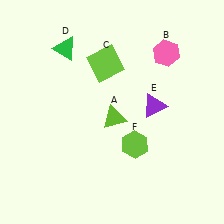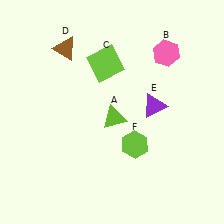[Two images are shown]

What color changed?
The triangle (D) changed from green in Image 1 to brown in Image 2.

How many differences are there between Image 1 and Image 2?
There is 1 difference between the two images.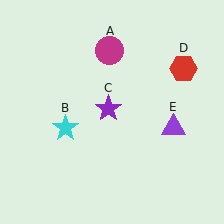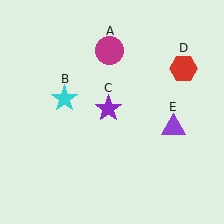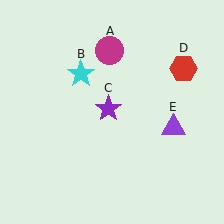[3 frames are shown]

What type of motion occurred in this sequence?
The cyan star (object B) rotated clockwise around the center of the scene.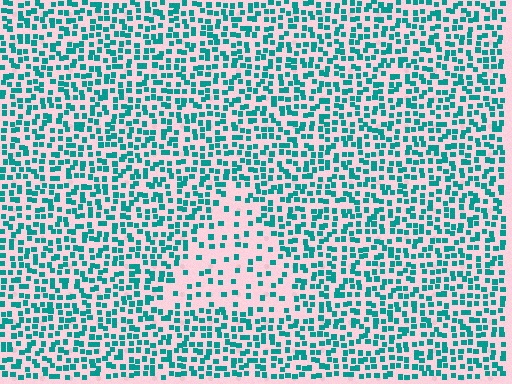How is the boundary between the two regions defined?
The boundary is defined by a change in element density (approximately 2.3x ratio). All elements are the same color, size, and shape.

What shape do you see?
I see a triangle.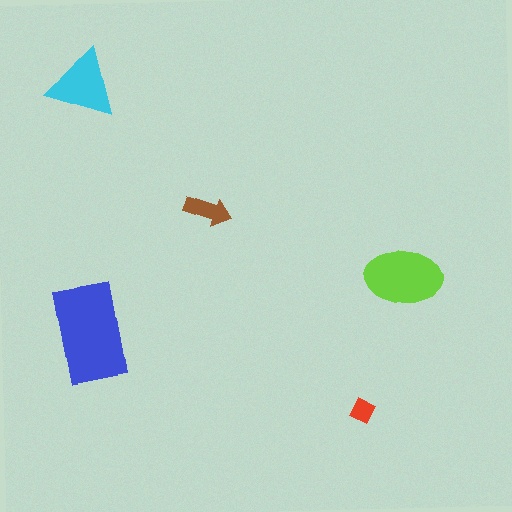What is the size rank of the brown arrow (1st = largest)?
4th.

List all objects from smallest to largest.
The red diamond, the brown arrow, the cyan triangle, the lime ellipse, the blue rectangle.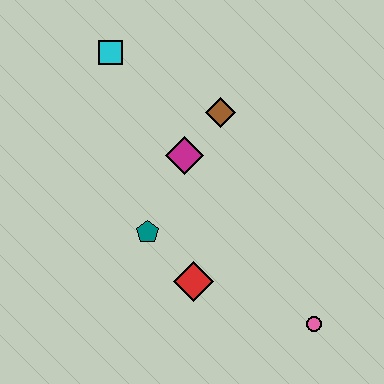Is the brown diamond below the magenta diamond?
No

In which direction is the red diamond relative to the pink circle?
The red diamond is to the left of the pink circle.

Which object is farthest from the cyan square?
The pink circle is farthest from the cyan square.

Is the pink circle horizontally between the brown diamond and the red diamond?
No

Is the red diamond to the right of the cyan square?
Yes